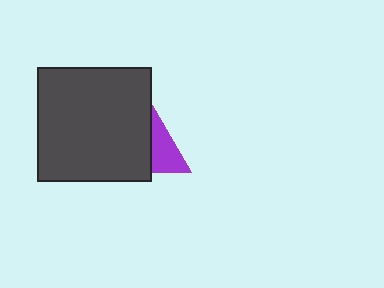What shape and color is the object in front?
The object in front is a dark gray square.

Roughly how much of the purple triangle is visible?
A small part of it is visible (roughly 32%).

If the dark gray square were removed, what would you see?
You would see the complete purple triangle.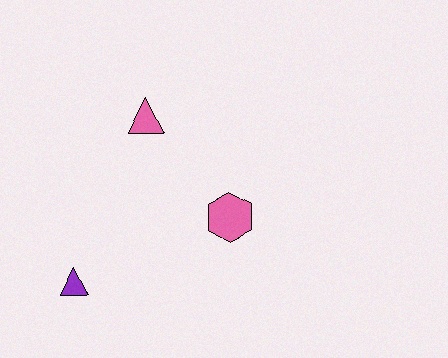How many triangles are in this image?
There are 2 triangles.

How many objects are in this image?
There are 3 objects.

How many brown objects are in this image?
There are no brown objects.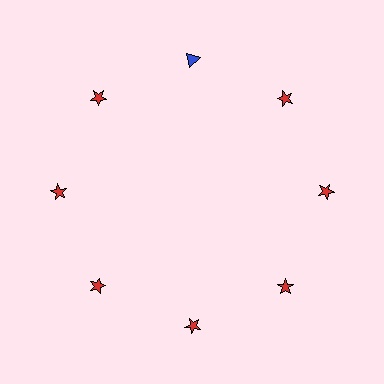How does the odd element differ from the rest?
It differs in both color (blue instead of red) and shape (triangle instead of star).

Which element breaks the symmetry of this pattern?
The blue triangle at roughly the 12 o'clock position breaks the symmetry. All other shapes are red stars.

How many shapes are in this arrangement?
There are 8 shapes arranged in a ring pattern.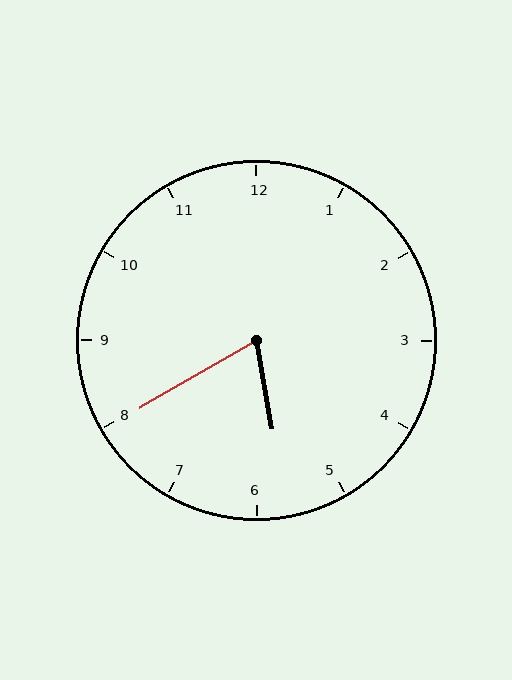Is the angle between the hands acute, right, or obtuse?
It is acute.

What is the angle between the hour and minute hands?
Approximately 70 degrees.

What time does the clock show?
5:40.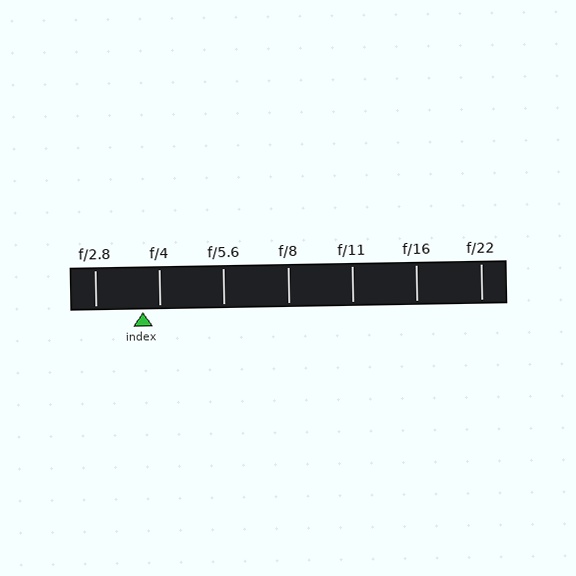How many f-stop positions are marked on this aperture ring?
There are 7 f-stop positions marked.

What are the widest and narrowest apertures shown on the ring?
The widest aperture shown is f/2.8 and the narrowest is f/22.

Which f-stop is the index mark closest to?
The index mark is closest to f/4.